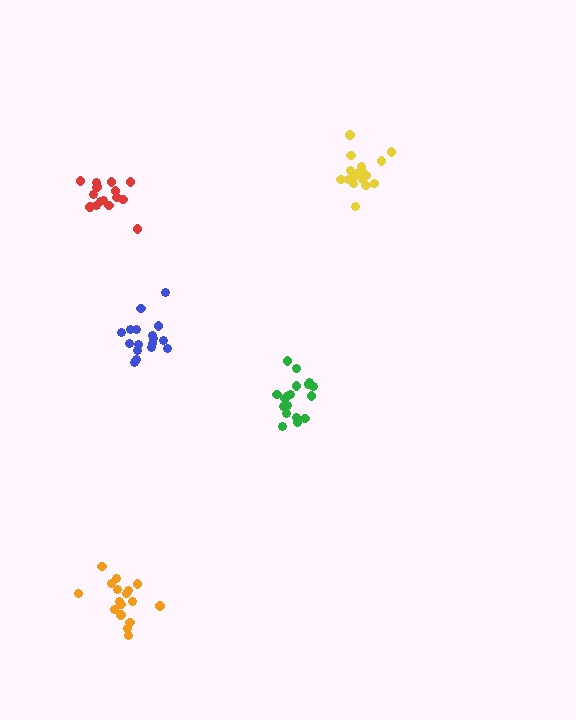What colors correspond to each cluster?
The clusters are colored: orange, green, yellow, red, blue.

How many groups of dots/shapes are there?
There are 5 groups.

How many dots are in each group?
Group 1: 17 dots, Group 2: 19 dots, Group 3: 20 dots, Group 4: 16 dots, Group 5: 17 dots (89 total).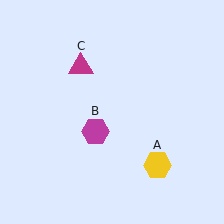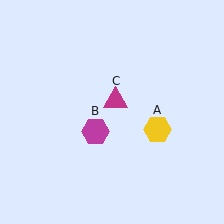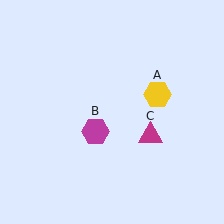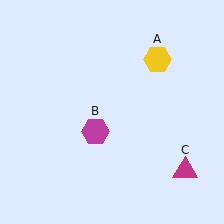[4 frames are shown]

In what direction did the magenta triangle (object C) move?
The magenta triangle (object C) moved down and to the right.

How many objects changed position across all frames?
2 objects changed position: yellow hexagon (object A), magenta triangle (object C).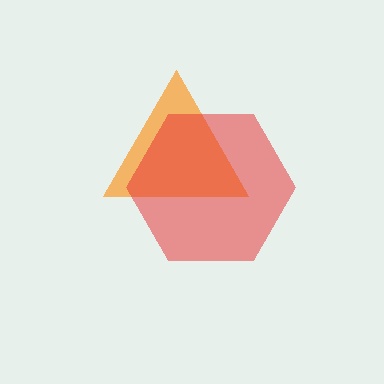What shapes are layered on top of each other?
The layered shapes are: an orange triangle, a red hexagon.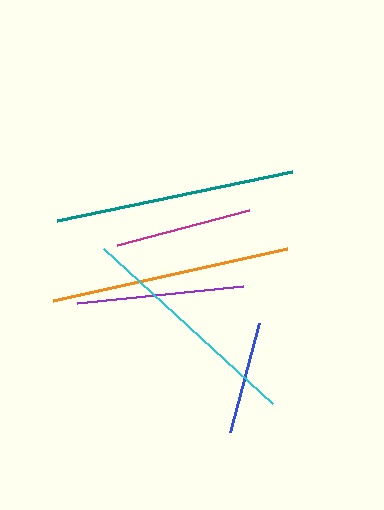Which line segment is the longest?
The orange line is the longest at approximately 240 pixels.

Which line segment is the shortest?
The blue line is the shortest at approximately 113 pixels.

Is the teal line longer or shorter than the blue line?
The teal line is longer than the blue line.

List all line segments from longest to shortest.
From longest to shortest: orange, teal, cyan, purple, magenta, blue.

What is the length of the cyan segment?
The cyan segment is approximately 229 pixels long.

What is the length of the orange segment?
The orange segment is approximately 240 pixels long.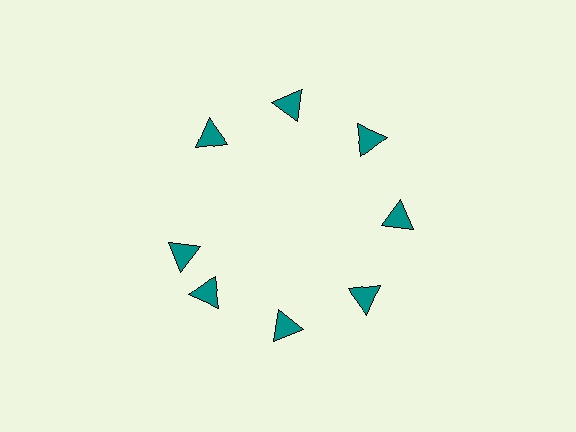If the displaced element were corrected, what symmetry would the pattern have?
It would have 8-fold rotational symmetry — the pattern would map onto itself every 45 degrees.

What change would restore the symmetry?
The symmetry would be restored by rotating it back into even spacing with its neighbors so that all 8 triangles sit at equal angles and equal distance from the center.